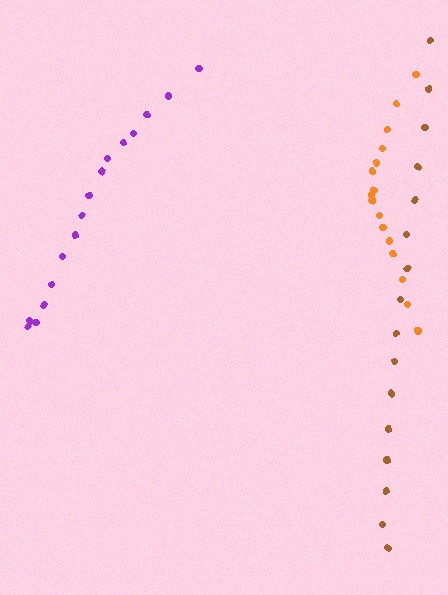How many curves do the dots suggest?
There are 3 distinct paths.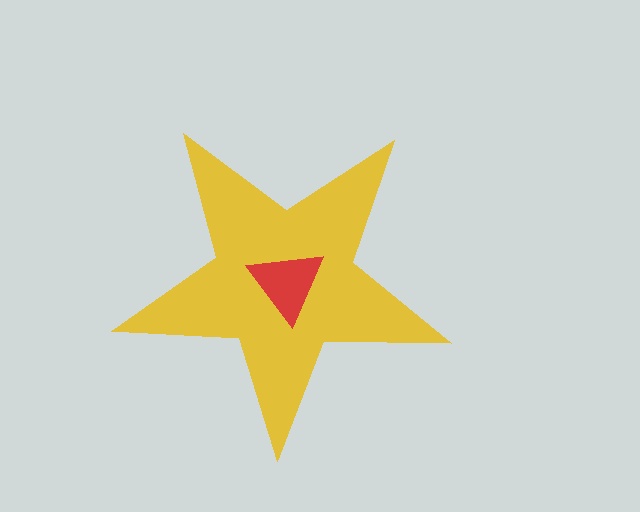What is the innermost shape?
The red triangle.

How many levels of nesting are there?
2.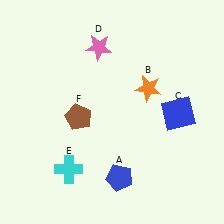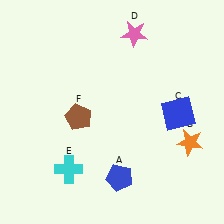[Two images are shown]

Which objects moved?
The objects that moved are: the orange star (B), the pink star (D).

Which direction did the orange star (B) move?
The orange star (B) moved down.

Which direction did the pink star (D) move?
The pink star (D) moved right.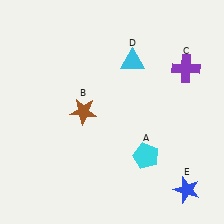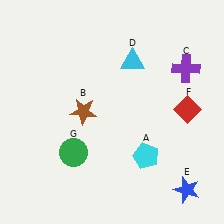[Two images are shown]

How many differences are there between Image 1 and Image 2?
There are 2 differences between the two images.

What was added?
A red diamond (F), a green circle (G) were added in Image 2.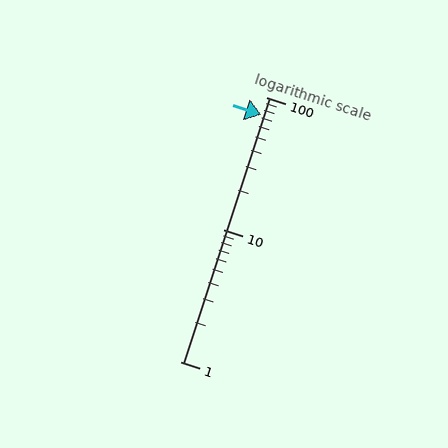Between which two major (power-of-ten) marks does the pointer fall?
The pointer is between 10 and 100.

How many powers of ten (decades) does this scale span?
The scale spans 2 decades, from 1 to 100.